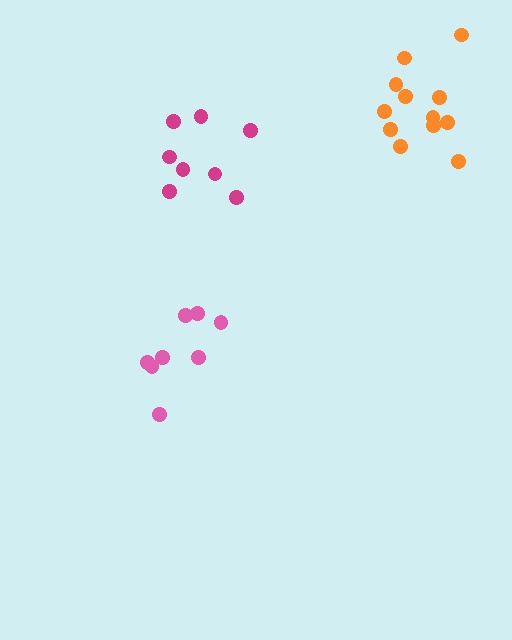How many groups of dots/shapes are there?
There are 3 groups.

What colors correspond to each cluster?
The clusters are colored: pink, magenta, orange.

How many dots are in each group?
Group 1: 8 dots, Group 2: 8 dots, Group 3: 12 dots (28 total).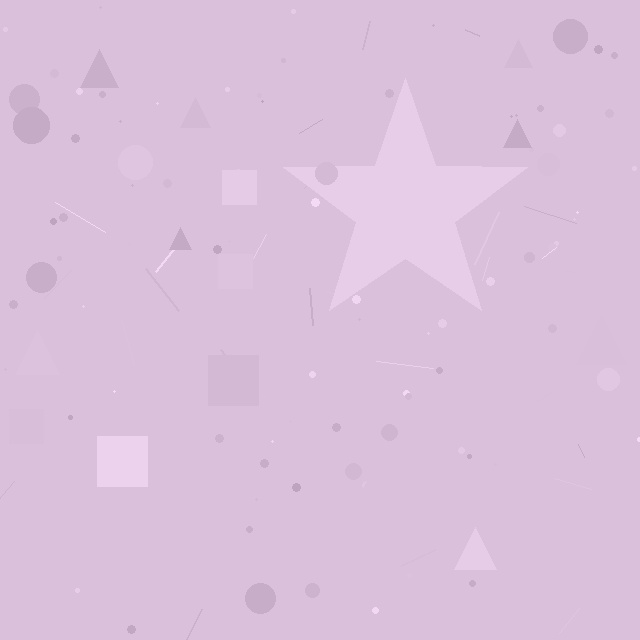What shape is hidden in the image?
A star is hidden in the image.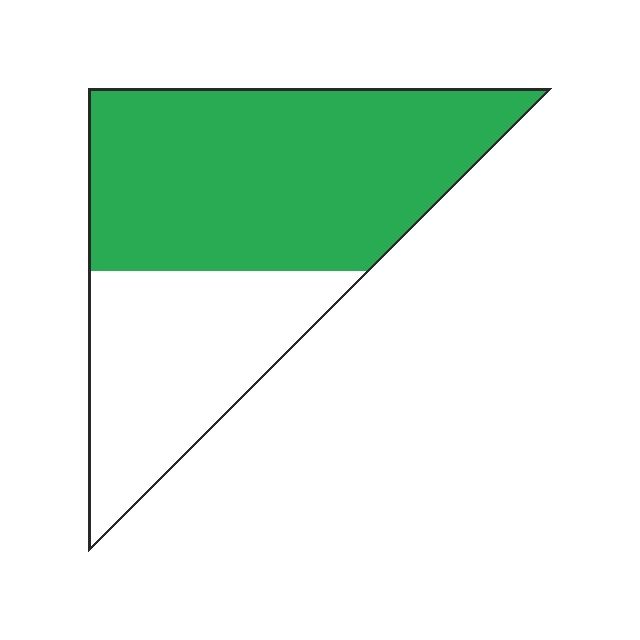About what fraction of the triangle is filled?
About five eighths (5/8).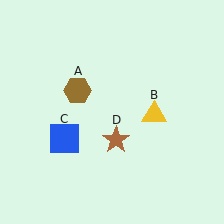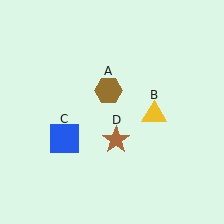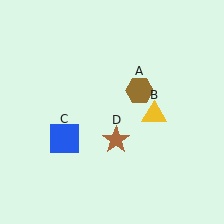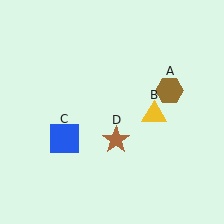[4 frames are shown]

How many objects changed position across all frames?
1 object changed position: brown hexagon (object A).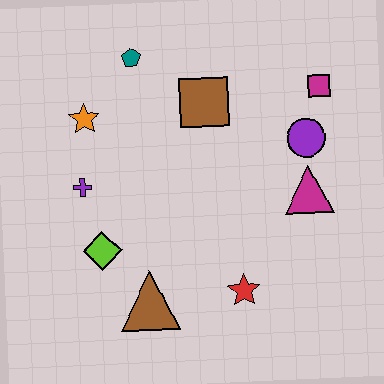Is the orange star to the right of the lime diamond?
No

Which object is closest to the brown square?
The teal pentagon is closest to the brown square.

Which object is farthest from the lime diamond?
The magenta square is farthest from the lime diamond.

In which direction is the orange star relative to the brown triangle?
The orange star is above the brown triangle.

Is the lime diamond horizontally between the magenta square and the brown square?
No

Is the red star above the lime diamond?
No